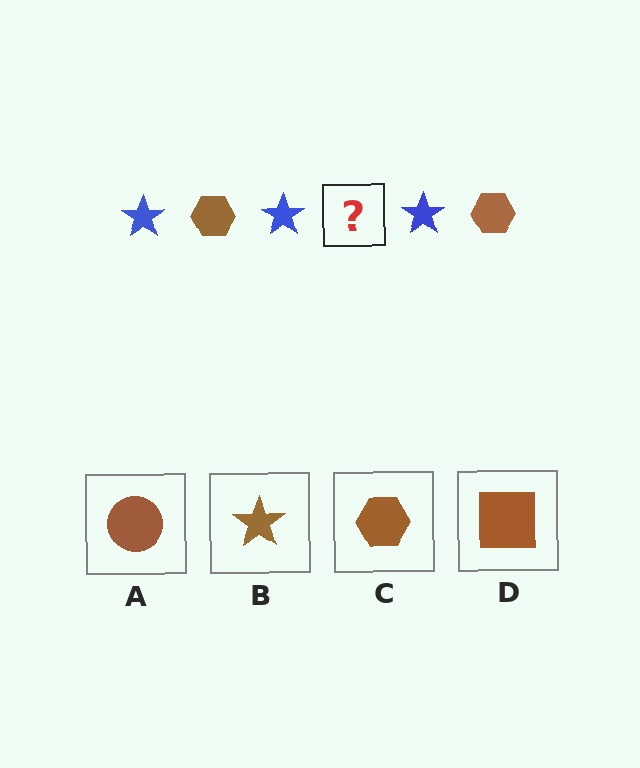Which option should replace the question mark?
Option C.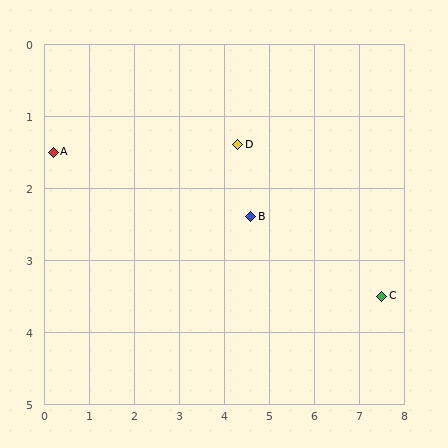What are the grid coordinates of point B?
Point B is at approximately (4.6, 2.4).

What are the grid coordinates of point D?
Point D is at approximately (4.3, 1.4).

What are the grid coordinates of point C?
Point C is at approximately (7.5, 3.5).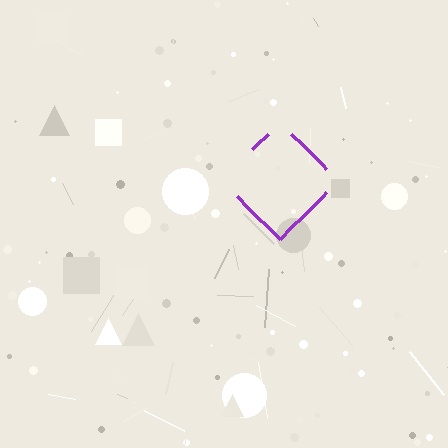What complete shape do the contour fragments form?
The contour fragments form a diamond.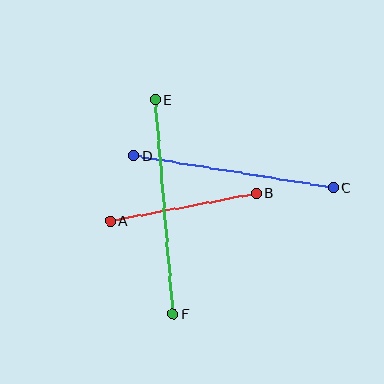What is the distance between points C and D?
The distance is approximately 202 pixels.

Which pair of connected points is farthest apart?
Points E and F are farthest apart.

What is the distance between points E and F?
The distance is approximately 215 pixels.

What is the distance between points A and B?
The distance is approximately 149 pixels.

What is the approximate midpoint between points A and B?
The midpoint is at approximately (183, 207) pixels.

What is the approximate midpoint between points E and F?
The midpoint is at approximately (164, 207) pixels.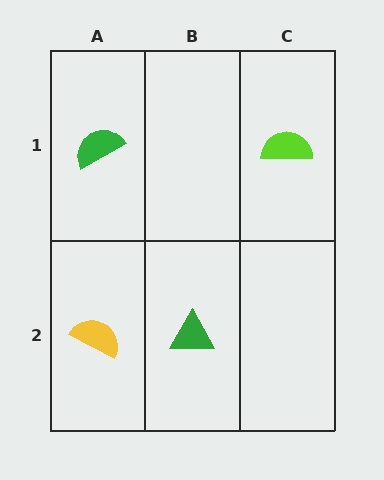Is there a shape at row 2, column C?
No, that cell is empty.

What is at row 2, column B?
A green triangle.